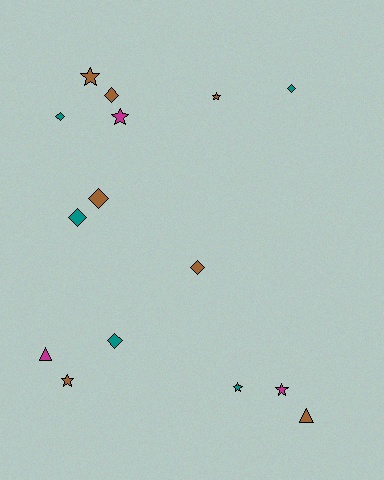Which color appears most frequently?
Brown, with 7 objects.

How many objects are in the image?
There are 15 objects.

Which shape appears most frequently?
Diamond, with 7 objects.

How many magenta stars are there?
There are 2 magenta stars.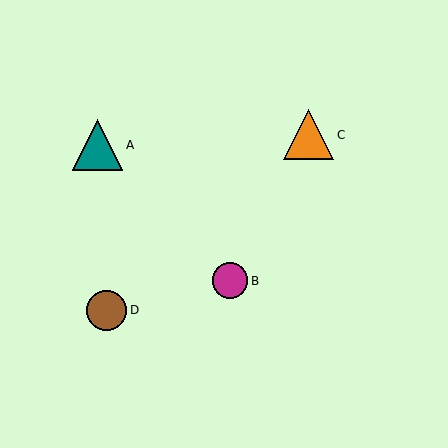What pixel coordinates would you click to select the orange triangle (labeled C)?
Click at (309, 135) to select the orange triangle C.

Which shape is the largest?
The teal triangle (labeled A) is the largest.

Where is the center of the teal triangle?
The center of the teal triangle is at (98, 145).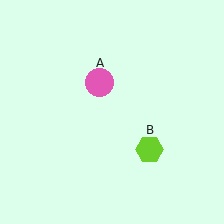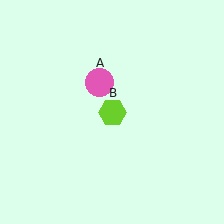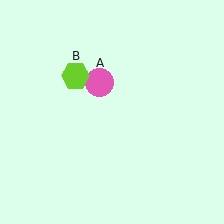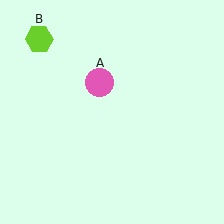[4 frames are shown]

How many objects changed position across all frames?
1 object changed position: lime hexagon (object B).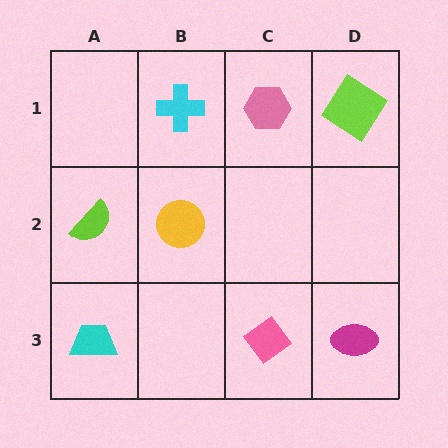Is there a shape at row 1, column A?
No, that cell is empty.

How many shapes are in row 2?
2 shapes.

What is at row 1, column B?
A cyan cross.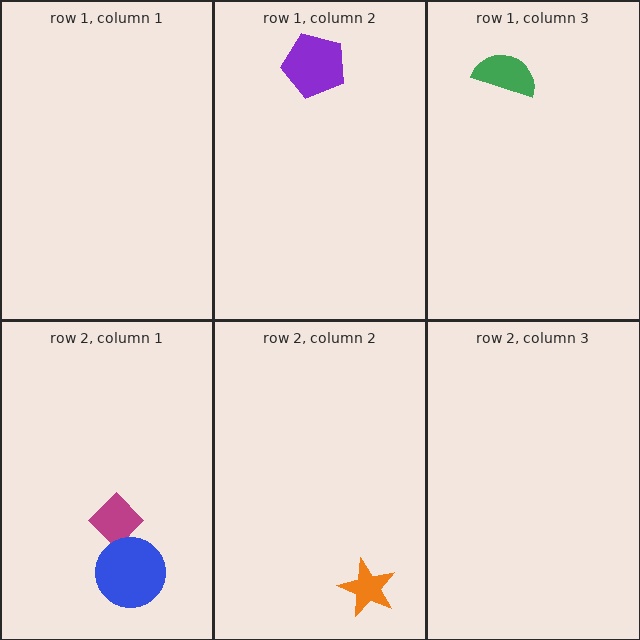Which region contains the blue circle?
The row 2, column 1 region.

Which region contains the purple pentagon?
The row 1, column 2 region.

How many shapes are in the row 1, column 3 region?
1.